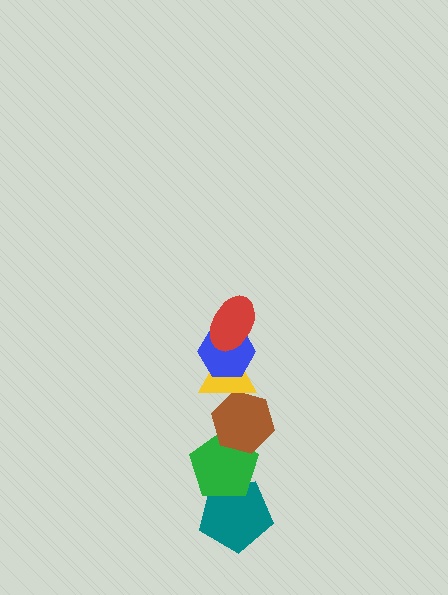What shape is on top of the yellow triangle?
The blue hexagon is on top of the yellow triangle.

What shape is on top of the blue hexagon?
The red ellipse is on top of the blue hexagon.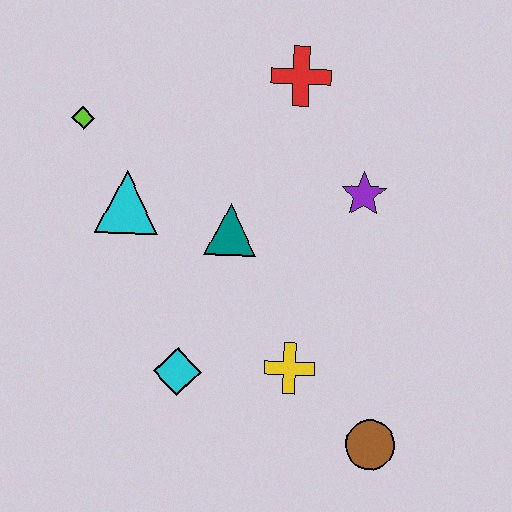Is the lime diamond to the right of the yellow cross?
No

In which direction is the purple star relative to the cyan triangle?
The purple star is to the right of the cyan triangle.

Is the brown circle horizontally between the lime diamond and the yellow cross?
No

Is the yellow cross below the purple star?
Yes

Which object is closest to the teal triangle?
The cyan triangle is closest to the teal triangle.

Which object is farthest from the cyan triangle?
The brown circle is farthest from the cyan triangle.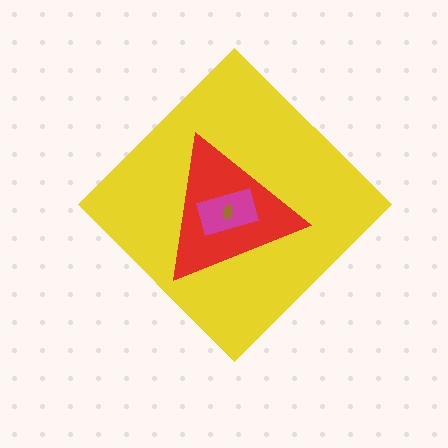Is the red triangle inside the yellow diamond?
Yes.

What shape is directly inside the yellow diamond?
The red triangle.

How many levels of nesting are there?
4.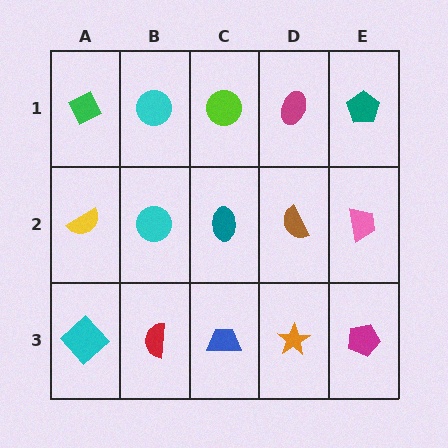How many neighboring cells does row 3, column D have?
3.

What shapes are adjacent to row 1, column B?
A cyan circle (row 2, column B), a green diamond (row 1, column A), a lime circle (row 1, column C).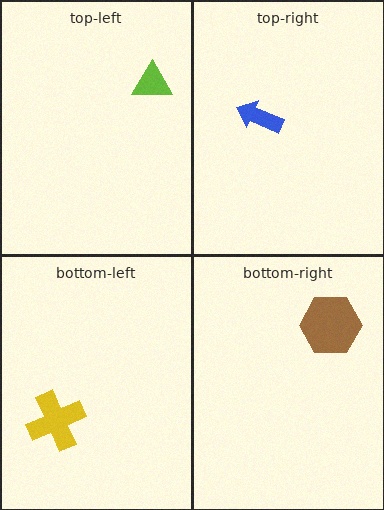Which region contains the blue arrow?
The top-right region.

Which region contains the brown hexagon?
The bottom-right region.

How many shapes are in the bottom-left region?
1.